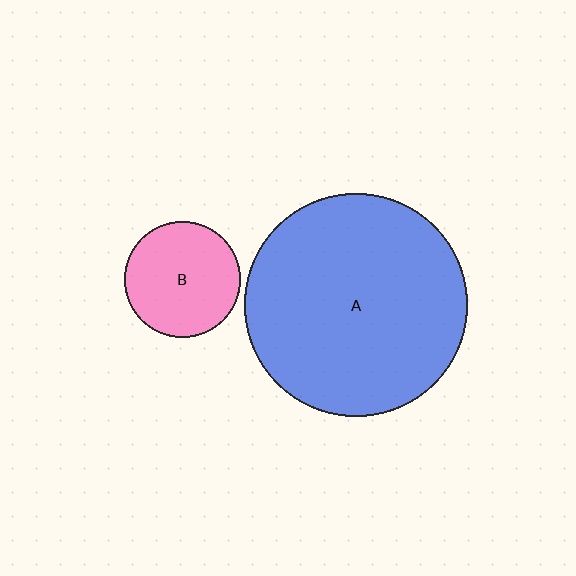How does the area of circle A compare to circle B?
Approximately 3.7 times.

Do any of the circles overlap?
No, none of the circles overlap.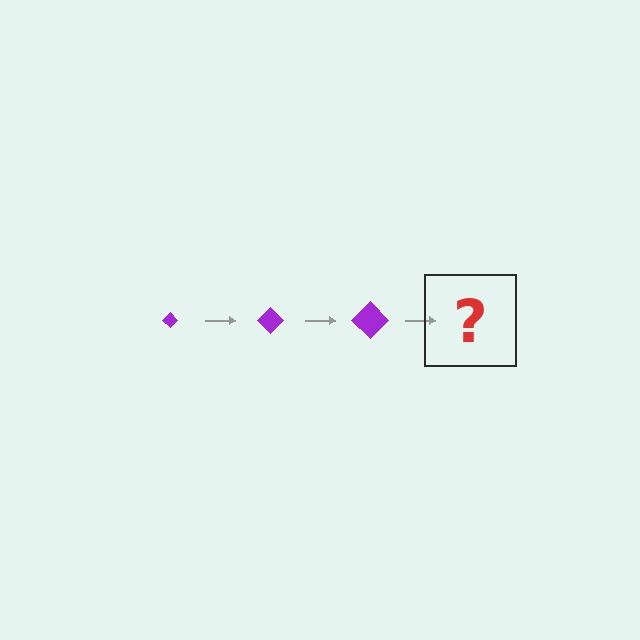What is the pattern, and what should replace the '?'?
The pattern is that the diamond gets progressively larger each step. The '?' should be a purple diamond, larger than the previous one.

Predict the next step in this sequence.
The next step is a purple diamond, larger than the previous one.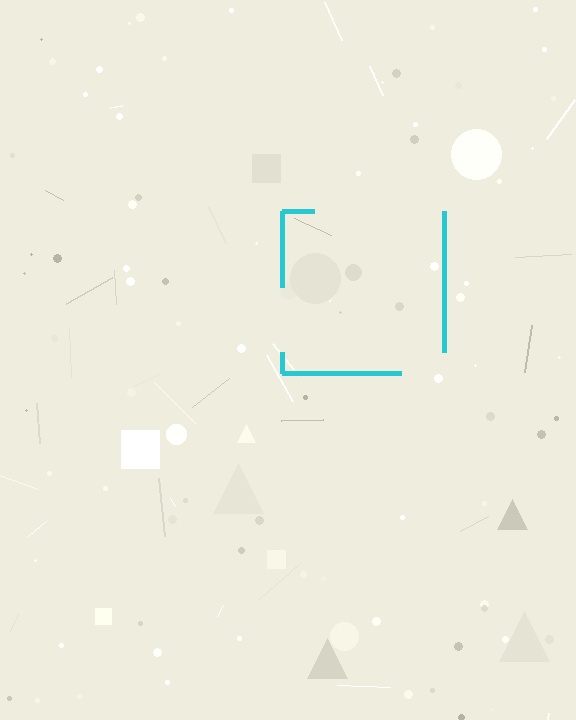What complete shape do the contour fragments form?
The contour fragments form a square.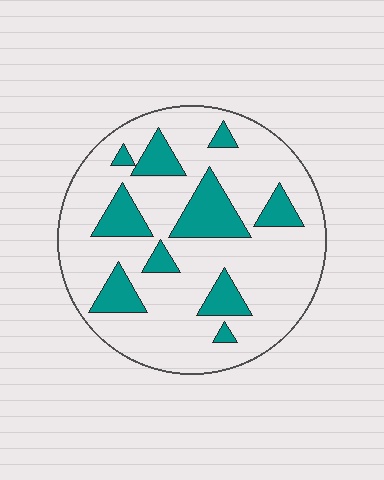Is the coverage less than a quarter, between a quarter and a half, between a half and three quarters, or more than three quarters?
Less than a quarter.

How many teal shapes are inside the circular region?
10.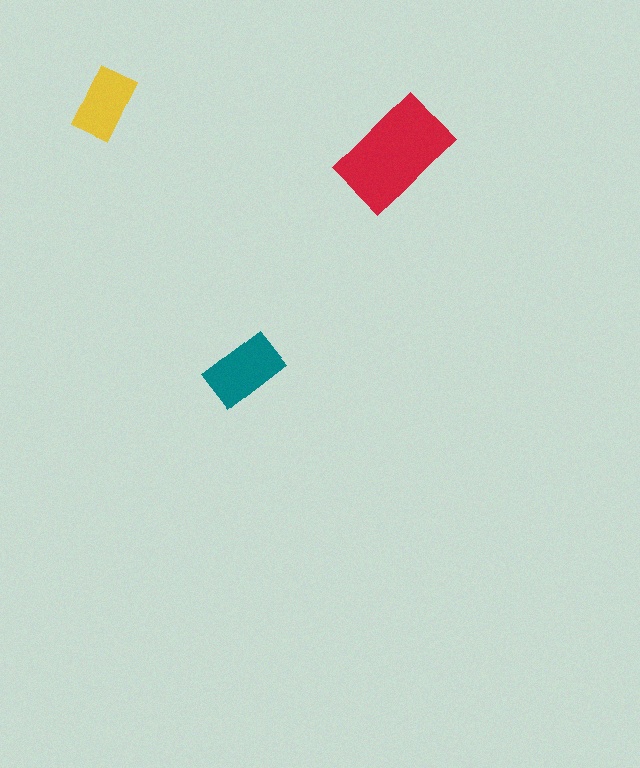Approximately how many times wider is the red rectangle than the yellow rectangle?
About 1.5 times wider.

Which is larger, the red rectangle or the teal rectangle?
The red one.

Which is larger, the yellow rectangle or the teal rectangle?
The teal one.